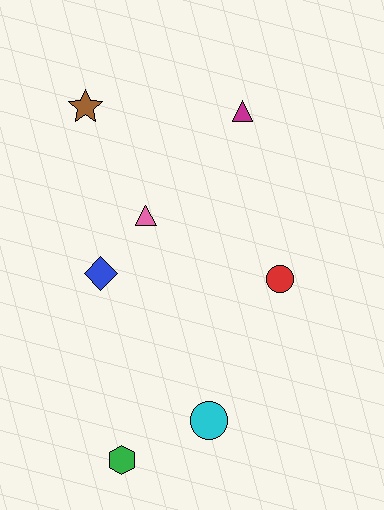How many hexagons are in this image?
There is 1 hexagon.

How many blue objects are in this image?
There is 1 blue object.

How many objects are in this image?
There are 7 objects.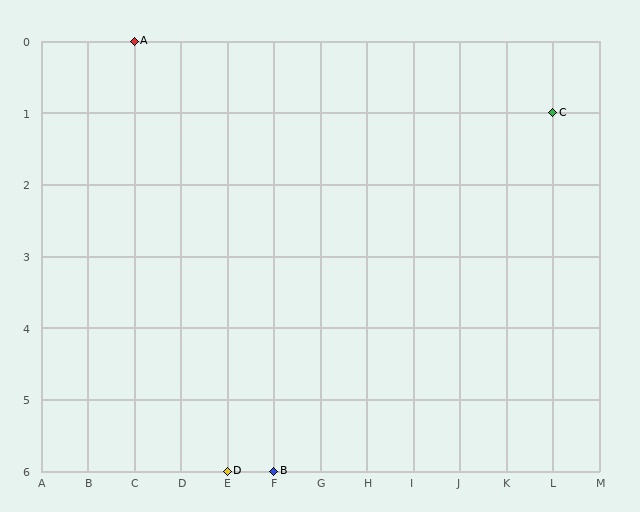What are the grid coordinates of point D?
Point D is at grid coordinates (E, 6).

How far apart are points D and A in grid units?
Points D and A are 2 columns and 6 rows apart (about 6.3 grid units diagonally).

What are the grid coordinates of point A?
Point A is at grid coordinates (C, 0).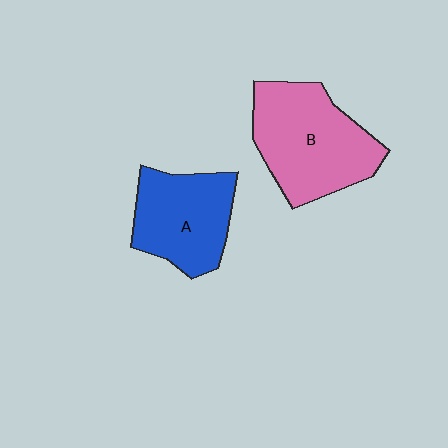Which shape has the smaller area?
Shape A (blue).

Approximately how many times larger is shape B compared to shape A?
Approximately 1.3 times.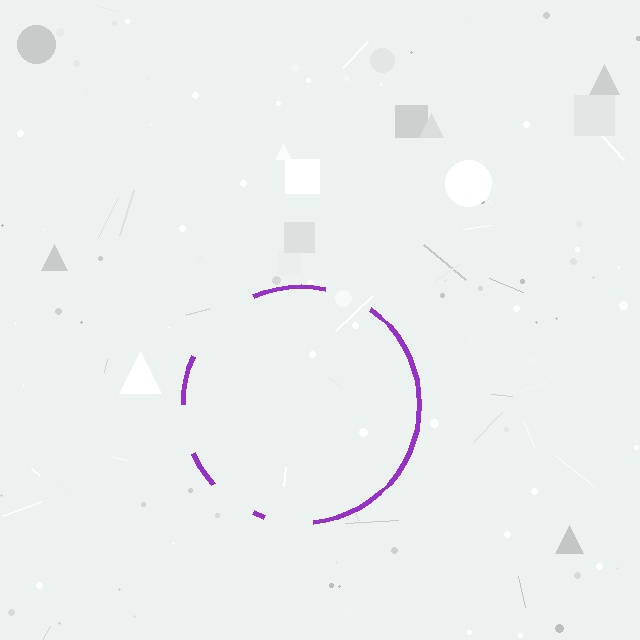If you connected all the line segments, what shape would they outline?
They would outline a circle.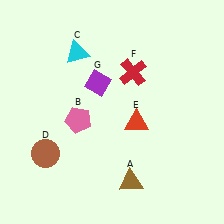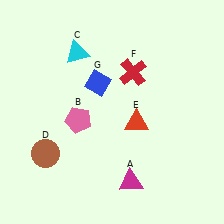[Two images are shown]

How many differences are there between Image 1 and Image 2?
There are 2 differences between the two images.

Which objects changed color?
A changed from brown to magenta. G changed from purple to blue.